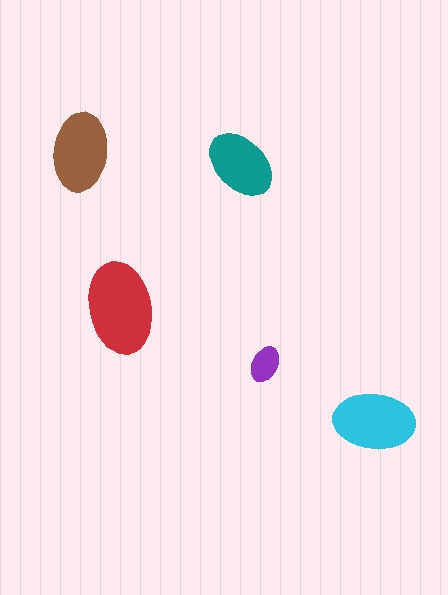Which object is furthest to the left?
The brown ellipse is leftmost.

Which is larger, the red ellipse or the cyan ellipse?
The red one.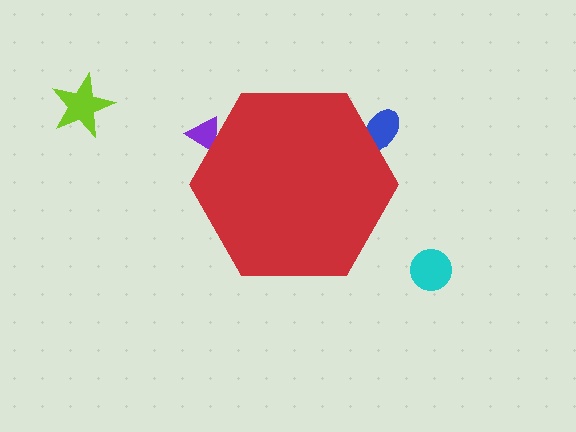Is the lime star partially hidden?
No, the lime star is fully visible.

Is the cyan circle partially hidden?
No, the cyan circle is fully visible.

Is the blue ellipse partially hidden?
Yes, the blue ellipse is partially hidden behind the red hexagon.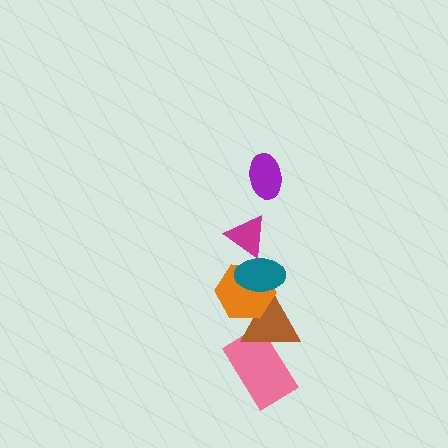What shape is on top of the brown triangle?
The orange hexagon is on top of the brown triangle.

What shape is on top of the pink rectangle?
The brown triangle is on top of the pink rectangle.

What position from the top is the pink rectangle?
The pink rectangle is 6th from the top.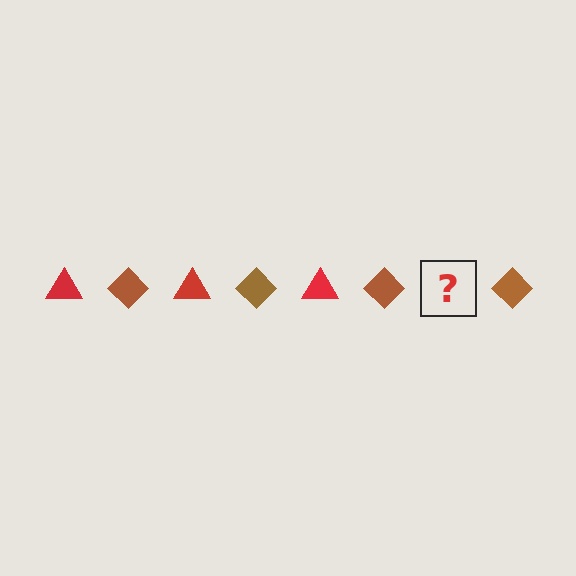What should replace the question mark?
The question mark should be replaced with a red triangle.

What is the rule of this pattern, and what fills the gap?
The rule is that the pattern alternates between red triangle and brown diamond. The gap should be filled with a red triangle.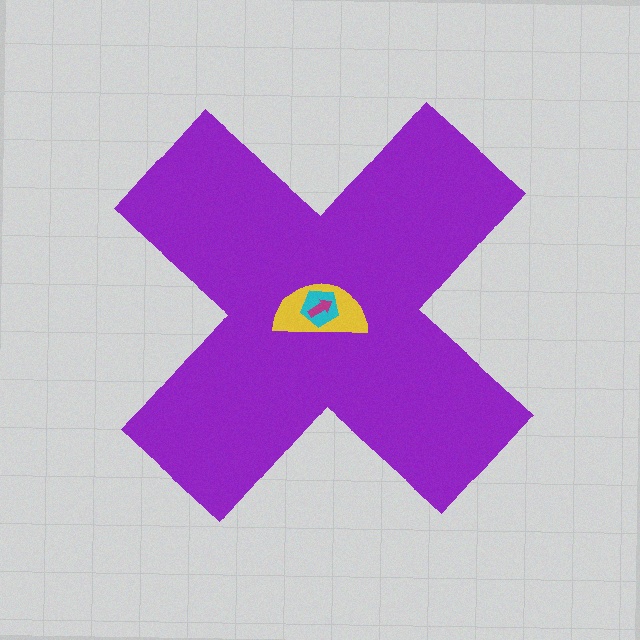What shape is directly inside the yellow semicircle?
The cyan pentagon.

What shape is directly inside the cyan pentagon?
The magenta arrow.